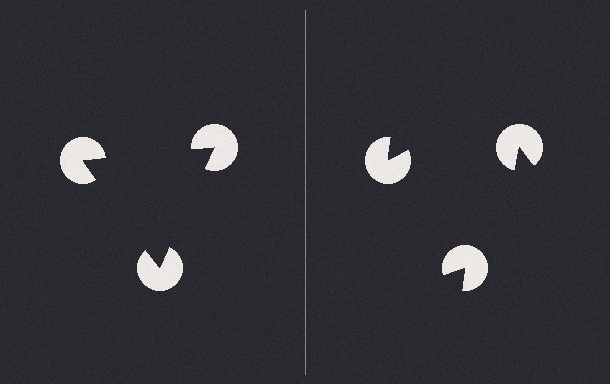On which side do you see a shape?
An illusory triangle appears on the left side. On the right side the wedge cuts are rotated, so no coherent shape forms.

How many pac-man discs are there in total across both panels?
6 — 3 on each side.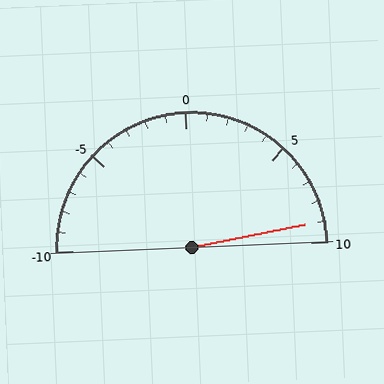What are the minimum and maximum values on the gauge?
The gauge ranges from -10 to 10.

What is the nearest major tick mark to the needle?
The nearest major tick mark is 10.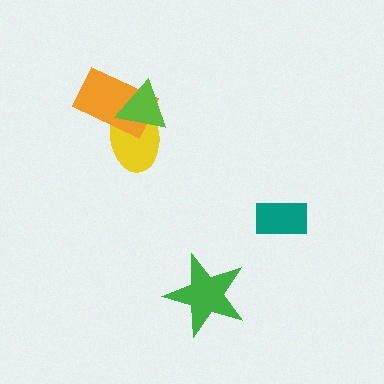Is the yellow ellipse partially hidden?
Yes, it is partially covered by another shape.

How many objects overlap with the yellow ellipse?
2 objects overlap with the yellow ellipse.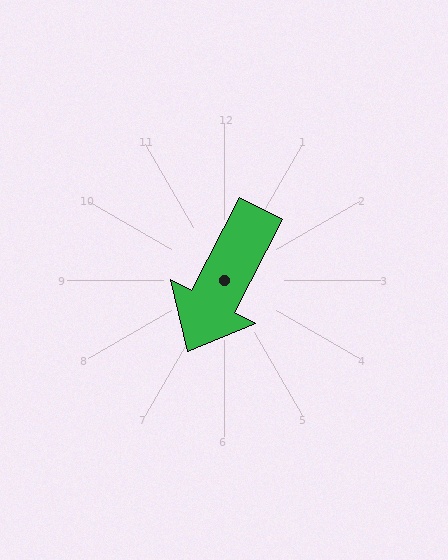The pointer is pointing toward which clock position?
Roughly 7 o'clock.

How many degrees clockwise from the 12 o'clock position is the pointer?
Approximately 207 degrees.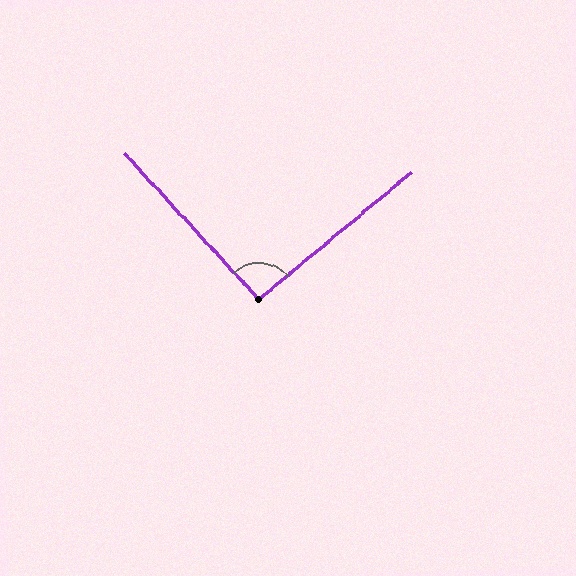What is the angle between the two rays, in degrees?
Approximately 93 degrees.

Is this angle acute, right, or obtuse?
It is approximately a right angle.